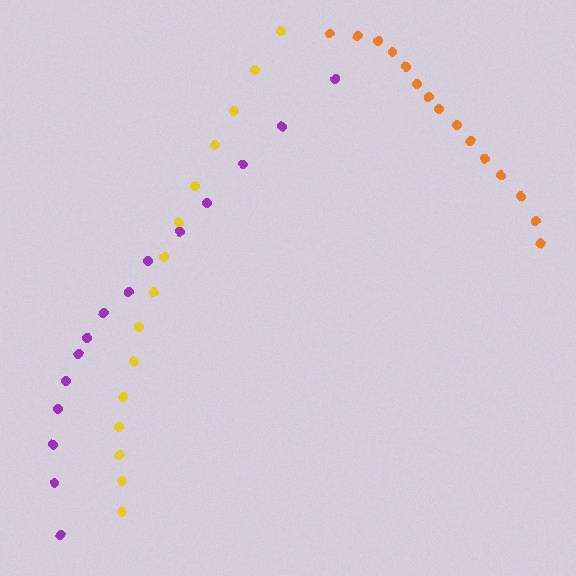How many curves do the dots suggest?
There are 3 distinct paths.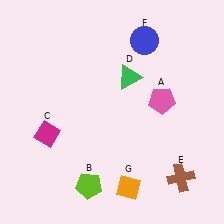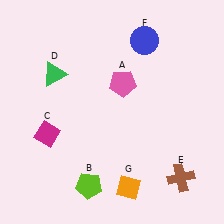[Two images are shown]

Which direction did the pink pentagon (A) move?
The pink pentagon (A) moved left.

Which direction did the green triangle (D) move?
The green triangle (D) moved left.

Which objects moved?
The objects that moved are: the pink pentagon (A), the green triangle (D).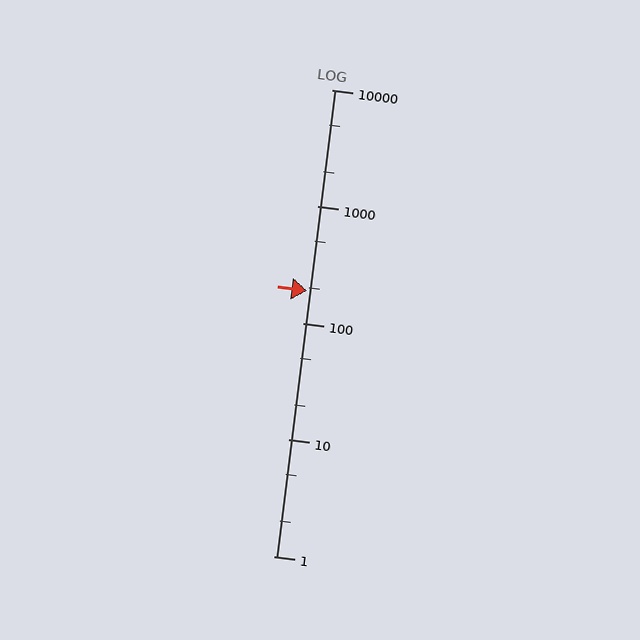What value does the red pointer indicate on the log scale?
The pointer indicates approximately 190.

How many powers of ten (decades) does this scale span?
The scale spans 4 decades, from 1 to 10000.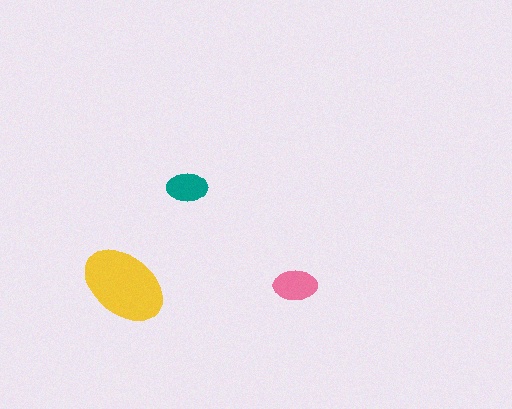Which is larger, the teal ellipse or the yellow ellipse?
The yellow one.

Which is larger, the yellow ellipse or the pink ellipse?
The yellow one.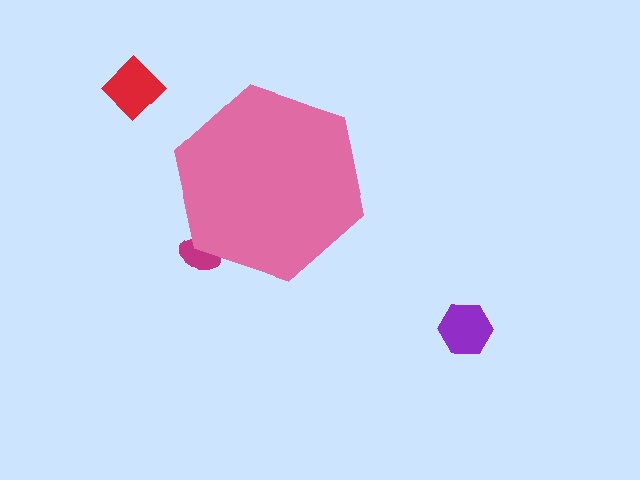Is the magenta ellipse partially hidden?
Yes, the magenta ellipse is partially hidden behind the pink hexagon.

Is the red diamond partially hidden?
No, the red diamond is fully visible.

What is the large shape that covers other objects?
A pink hexagon.